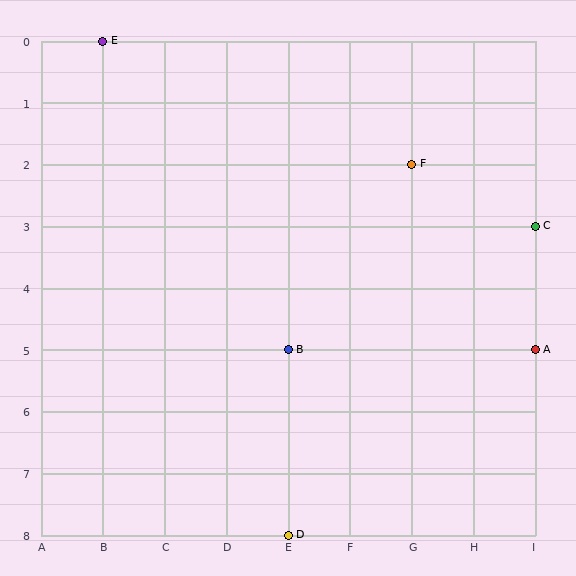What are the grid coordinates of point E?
Point E is at grid coordinates (B, 0).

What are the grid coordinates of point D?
Point D is at grid coordinates (E, 8).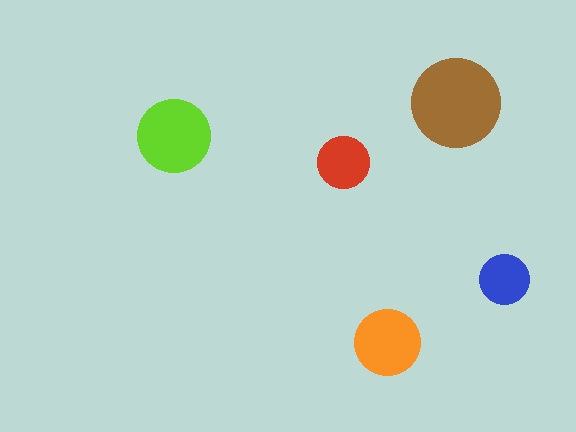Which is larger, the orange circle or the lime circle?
The lime one.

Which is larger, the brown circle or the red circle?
The brown one.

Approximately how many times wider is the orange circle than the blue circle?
About 1.5 times wider.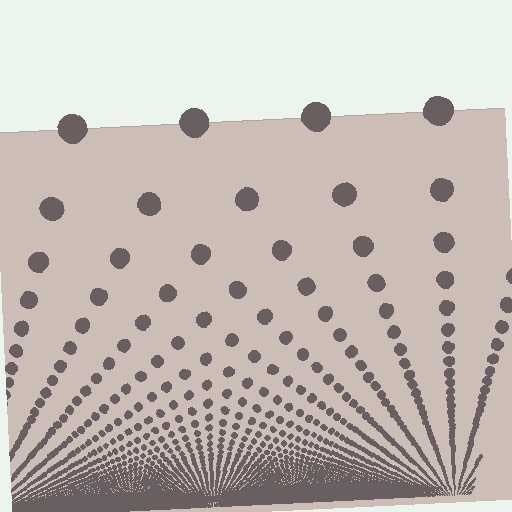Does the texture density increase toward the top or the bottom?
Density increases toward the bottom.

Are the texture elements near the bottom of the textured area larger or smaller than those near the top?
Smaller. The gradient is inverted — elements near the bottom are smaller and denser.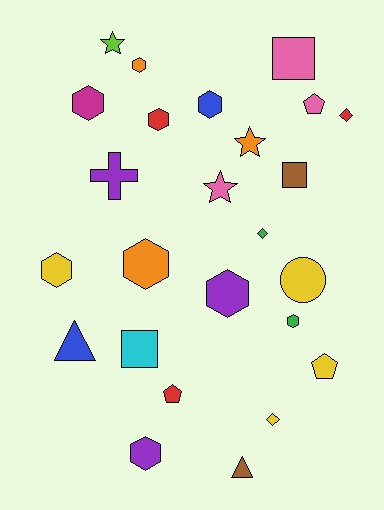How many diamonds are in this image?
There are 3 diamonds.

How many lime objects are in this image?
There is 1 lime object.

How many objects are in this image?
There are 25 objects.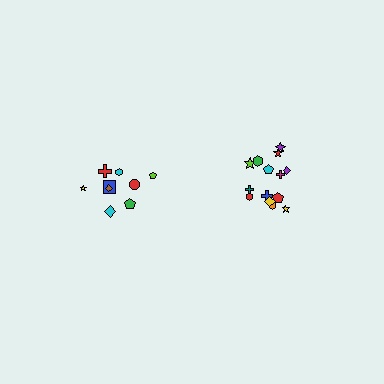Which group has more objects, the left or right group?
The right group.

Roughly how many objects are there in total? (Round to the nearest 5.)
Roughly 25 objects in total.